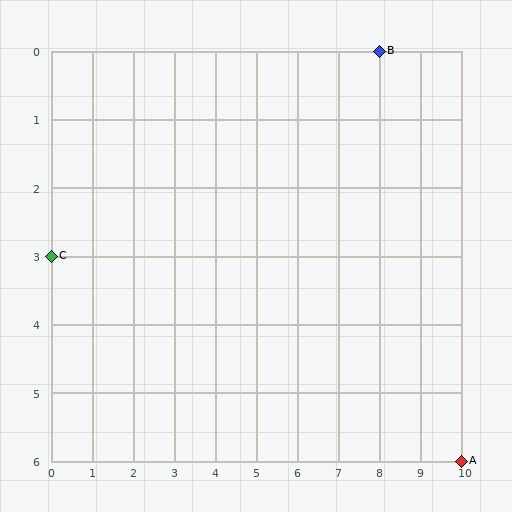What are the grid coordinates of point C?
Point C is at grid coordinates (0, 3).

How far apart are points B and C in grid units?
Points B and C are 8 columns and 3 rows apart (about 8.5 grid units diagonally).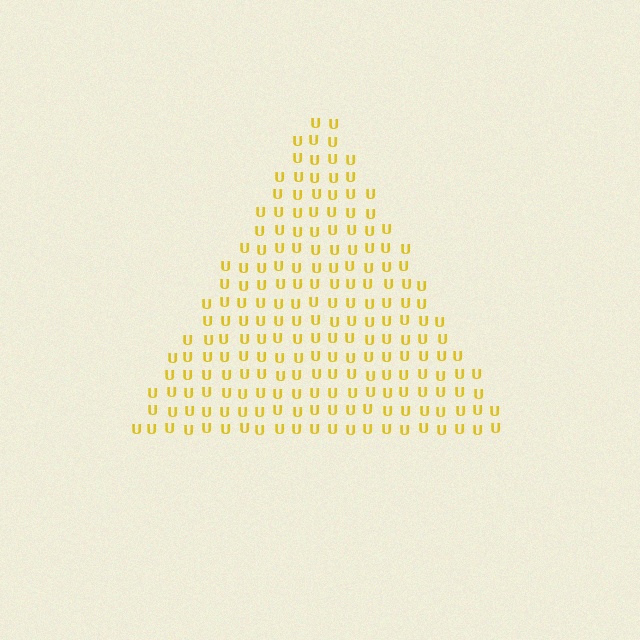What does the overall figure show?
The overall figure shows a triangle.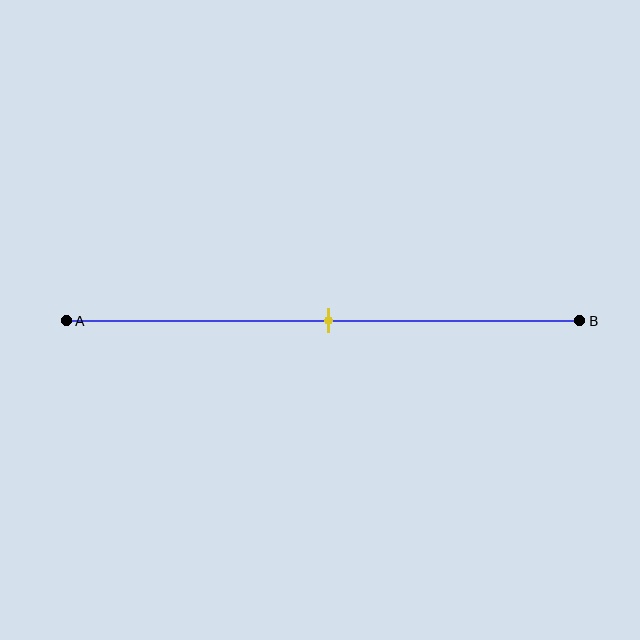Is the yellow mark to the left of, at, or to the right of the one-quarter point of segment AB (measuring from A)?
The yellow mark is to the right of the one-quarter point of segment AB.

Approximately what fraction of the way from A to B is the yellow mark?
The yellow mark is approximately 50% of the way from A to B.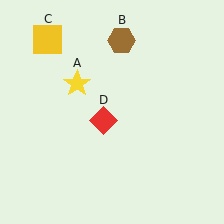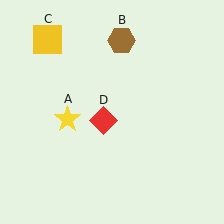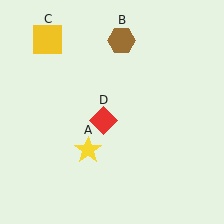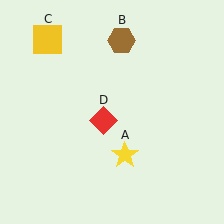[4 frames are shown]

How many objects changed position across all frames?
1 object changed position: yellow star (object A).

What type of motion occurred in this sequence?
The yellow star (object A) rotated counterclockwise around the center of the scene.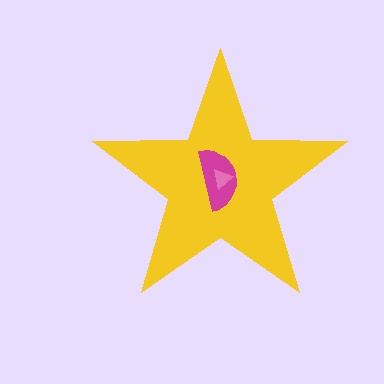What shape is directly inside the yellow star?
The magenta semicircle.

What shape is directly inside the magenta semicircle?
The pink triangle.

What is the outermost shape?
The yellow star.